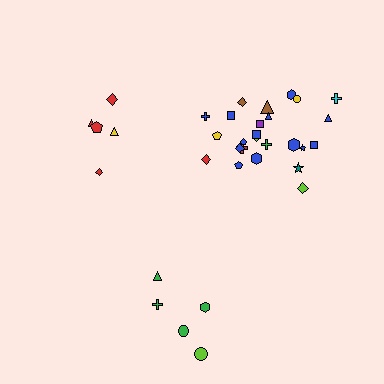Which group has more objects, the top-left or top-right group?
The top-right group.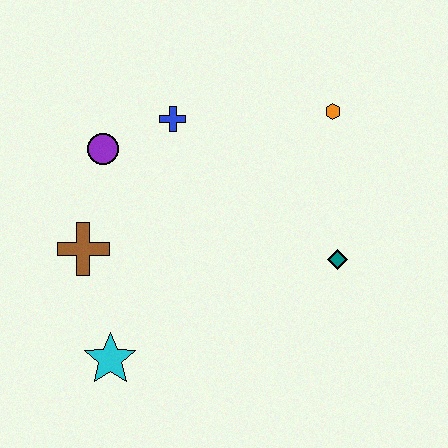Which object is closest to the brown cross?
The purple circle is closest to the brown cross.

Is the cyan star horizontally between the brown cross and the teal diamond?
Yes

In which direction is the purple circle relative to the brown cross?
The purple circle is above the brown cross.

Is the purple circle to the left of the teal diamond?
Yes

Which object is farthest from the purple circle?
The teal diamond is farthest from the purple circle.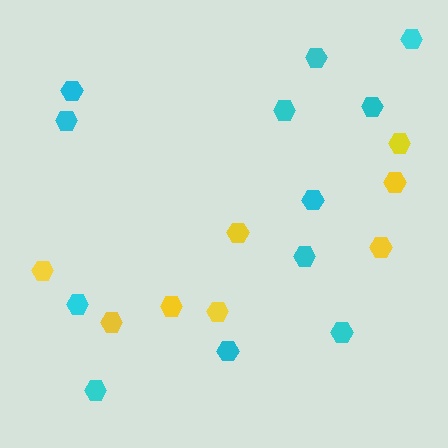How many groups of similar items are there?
There are 2 groups: one group of cyan hexagons (12) and one group of yellow hexagons (8).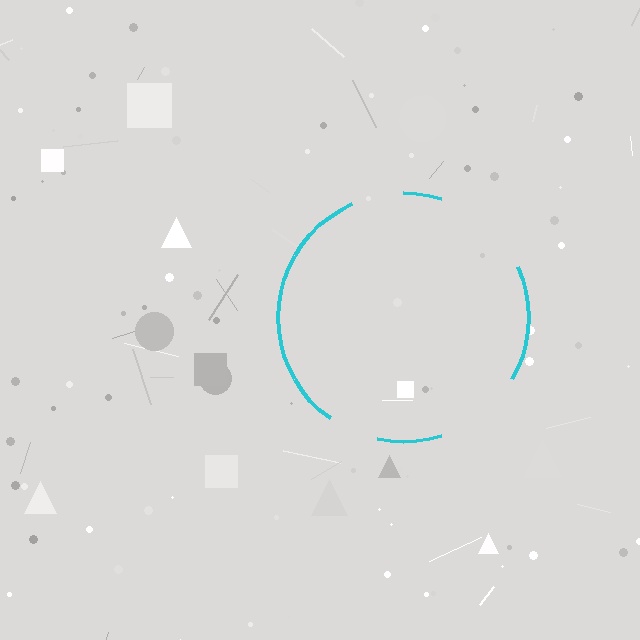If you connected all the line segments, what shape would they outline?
They would outline a circle.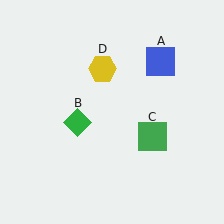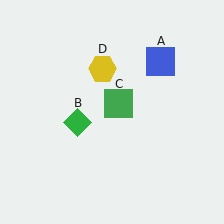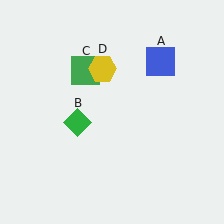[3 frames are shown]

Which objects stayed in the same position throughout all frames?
Blue square (object A) and green diamond (object B) and yellow hexagon (object D) remained stationary.